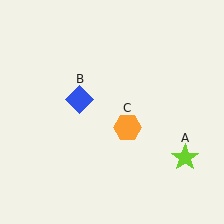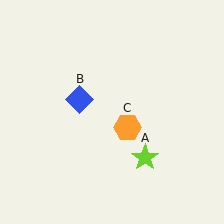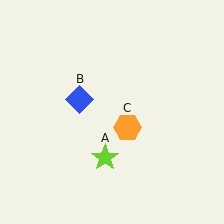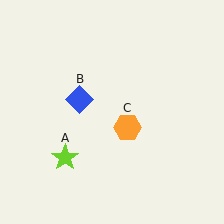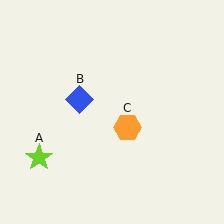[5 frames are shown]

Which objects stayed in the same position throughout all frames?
Blue diamond (object B) and orange hexagon (object C) remained stationary.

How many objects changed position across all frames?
1 object changed position: lime star (object A).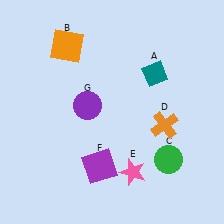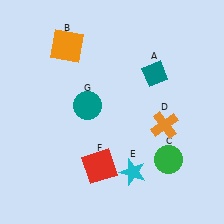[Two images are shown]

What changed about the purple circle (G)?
In Image 1, G is purple. In Image 2, it changed to teal.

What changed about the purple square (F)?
In Image 1, F is purple. In Image 2, it changed to red.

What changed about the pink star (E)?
In Image 1, E is pink. In Image 2, it changed to cyan.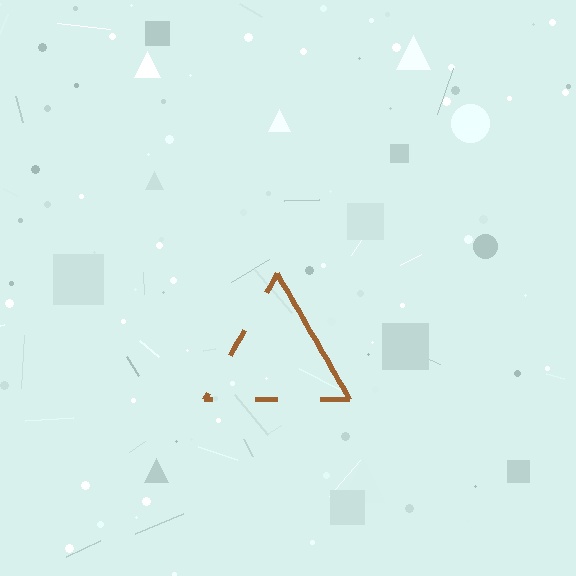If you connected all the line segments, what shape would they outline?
They would outline a triangle.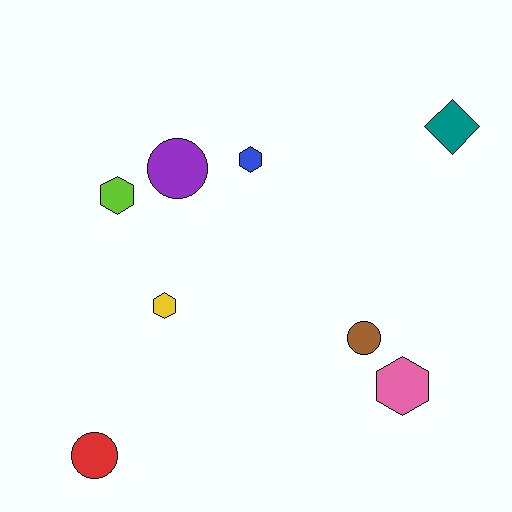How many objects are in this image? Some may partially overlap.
There are 8 objects.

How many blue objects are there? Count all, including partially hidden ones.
There is 1 blue object.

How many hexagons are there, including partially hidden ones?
There are 4 hexagons.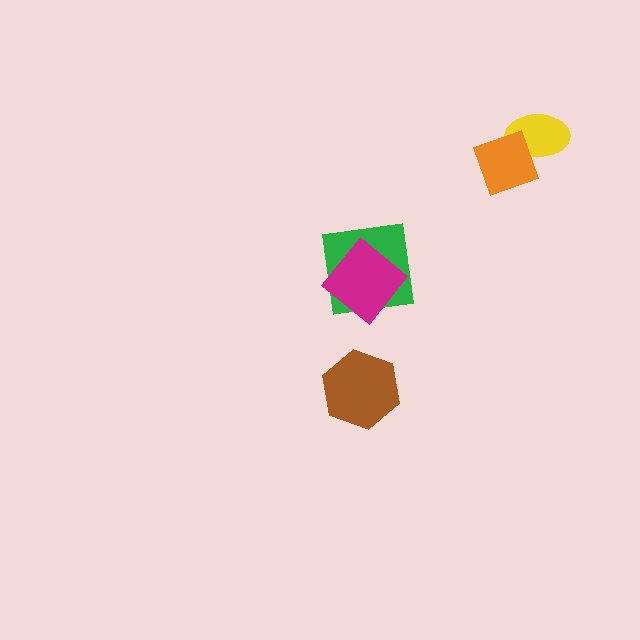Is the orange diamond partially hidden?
No, no other shape covers it.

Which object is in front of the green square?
The magenta diamond is in front of the green square.